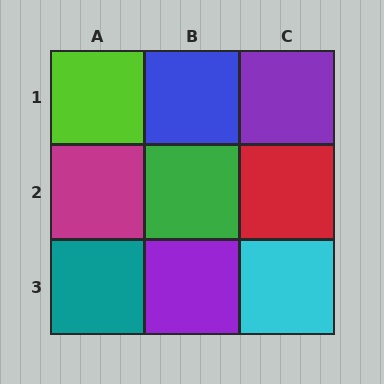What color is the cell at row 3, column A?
Teal.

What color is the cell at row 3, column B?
Purple.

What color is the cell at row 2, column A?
Magenta.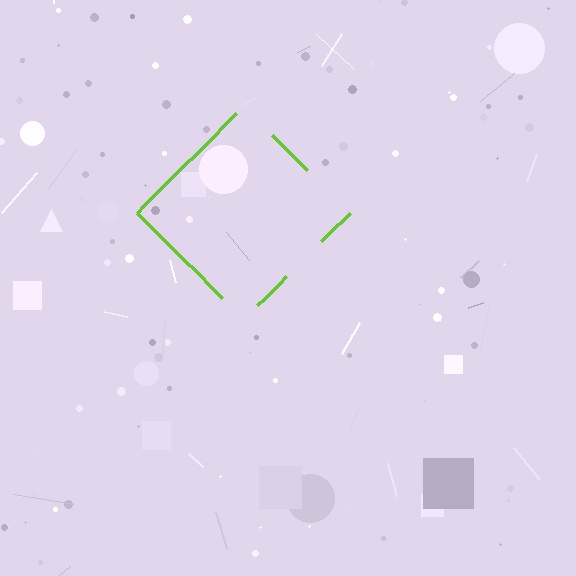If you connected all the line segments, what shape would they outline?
They would outline a diamond.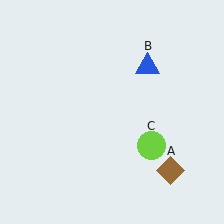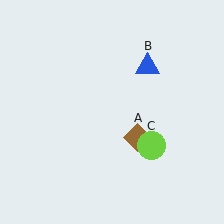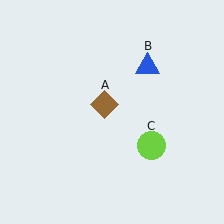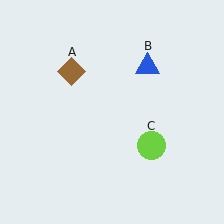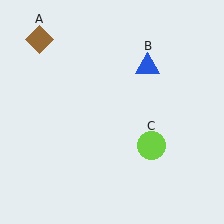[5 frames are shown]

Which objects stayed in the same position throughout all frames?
Blue triangle (object B) and lime circle (object C) remained stationary.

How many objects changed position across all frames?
1 object changed position: brown diamond (object A).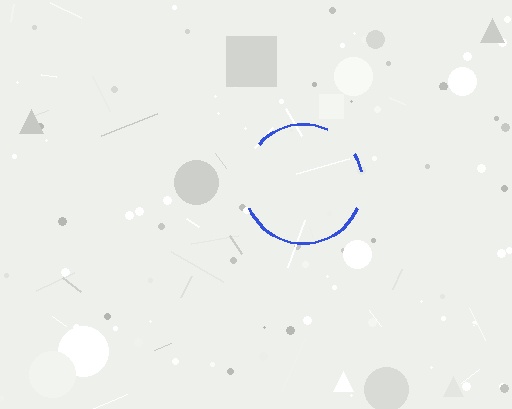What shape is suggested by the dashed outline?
The dashed outline suggests a circle.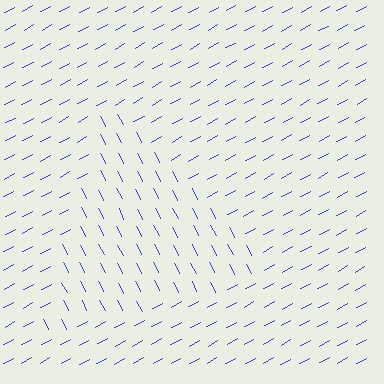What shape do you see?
I see a triangle.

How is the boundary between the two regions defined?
The boundary is defined purely by a change in line orientation (approximately 89 degrees difference). All lines are the same color and thickness.